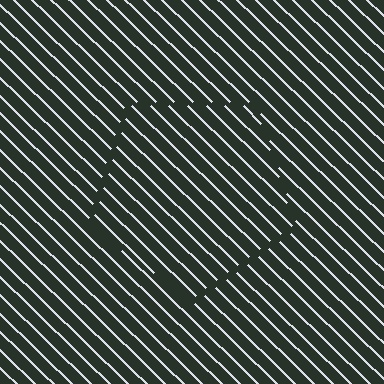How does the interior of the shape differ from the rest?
The interior of the shape contains the same grating, shifted by half a period — the contour is defined by the phase discontinuity where line-ends from the inner and outer gratings abut.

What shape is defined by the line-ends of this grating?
An illusory pentagon. The interior of the shape contains the same grating, shifted by half a period — the contour is defined by the phase discontinuity where line-ends from the inner and outer gratings abut.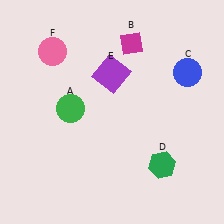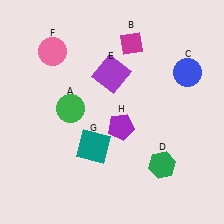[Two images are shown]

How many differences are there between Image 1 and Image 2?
There are 2 differences between the two images.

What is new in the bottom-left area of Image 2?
A teal square (G) was added in the bottom-left area of Image 2.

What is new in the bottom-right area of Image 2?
A purple pentagon (H) was added in the bottom-right area of Image 2.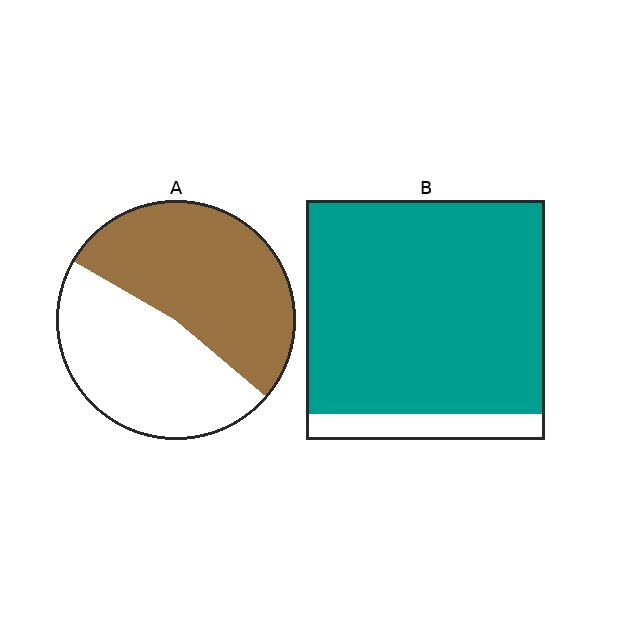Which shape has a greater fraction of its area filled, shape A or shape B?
Shape B.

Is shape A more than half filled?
Roughly half.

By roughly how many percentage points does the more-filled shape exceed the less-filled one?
By roughly 35 percentage points (B over A).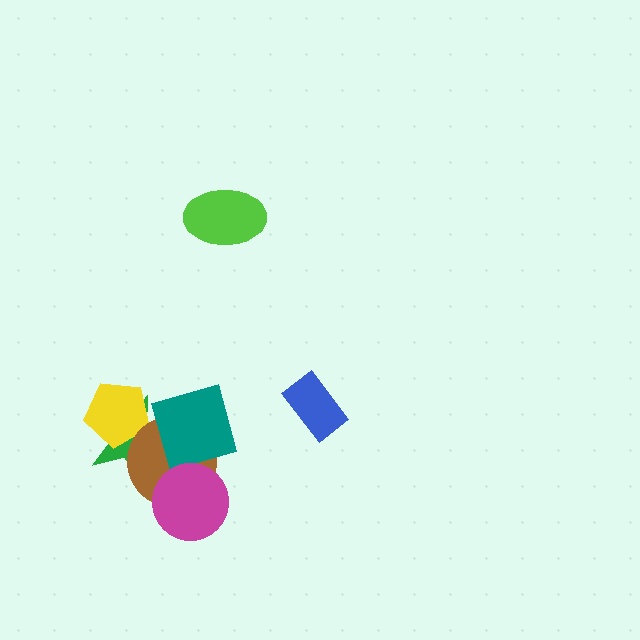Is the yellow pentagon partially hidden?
No, no other shape covers it.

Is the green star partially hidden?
Yes, it is partially covered by another shape.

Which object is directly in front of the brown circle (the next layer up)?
The teal diamond is directly in front of the brown circle.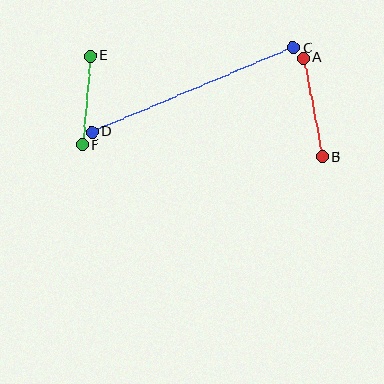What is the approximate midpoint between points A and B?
The midpoint is at approximately (313, 107) pixels.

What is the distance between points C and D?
The distance is approximately 218 pixels.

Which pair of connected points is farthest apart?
Points C and D are farthest apart.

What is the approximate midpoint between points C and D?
The midpoint is at approximately (193, 90) pixels.